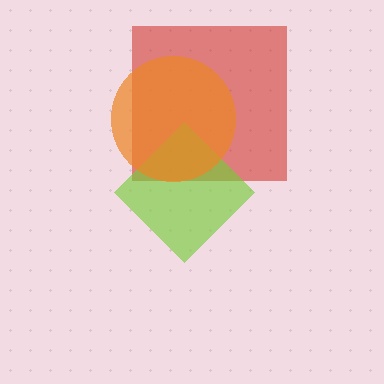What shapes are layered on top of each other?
The layered shapes are: a red square, a lime diamond, an orange circle.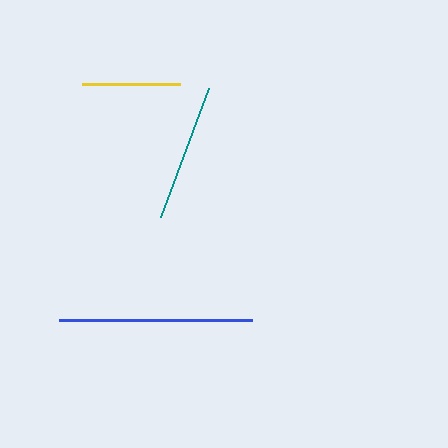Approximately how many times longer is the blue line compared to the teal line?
The blue line is approximately 1.4 times the length of the teal line.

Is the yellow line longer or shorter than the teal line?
The teal line is longer than the yellow line.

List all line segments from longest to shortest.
From longest to shortest: blue, teal, yellow.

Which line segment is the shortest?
The yellow line is the shortest at approximately 98 pixels.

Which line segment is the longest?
The blue line is the longest at approximately 193 pixels.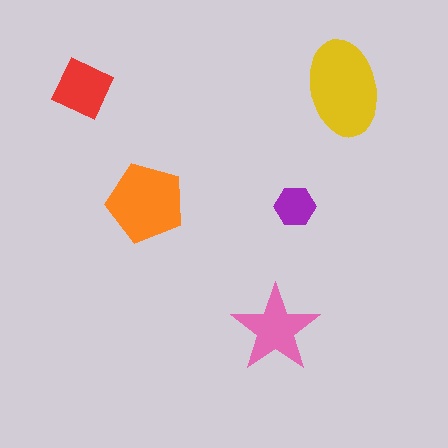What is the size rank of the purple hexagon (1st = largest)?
5th.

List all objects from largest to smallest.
The yellow ellipse, the orange pentagon, the pink star, the red diamond, the purple hexagon.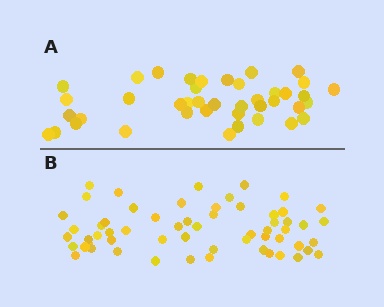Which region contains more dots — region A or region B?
Region B (the bottom region) has more dots.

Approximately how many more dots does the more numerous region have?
Region B has approximately 20 more dots than region A.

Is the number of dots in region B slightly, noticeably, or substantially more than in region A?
Region B has noticeably more, but not dramatically so. The ratio is roughly 1.4 to 1.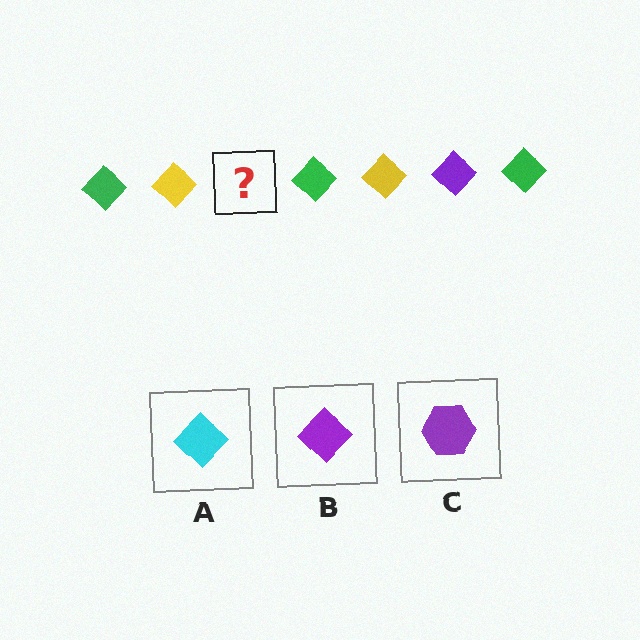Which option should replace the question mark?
Option B.